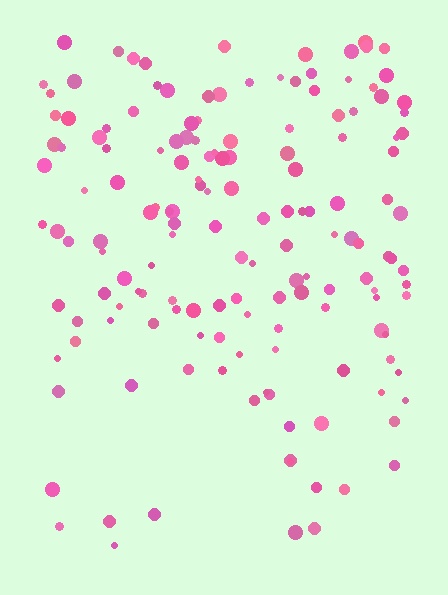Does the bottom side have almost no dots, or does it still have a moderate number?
Still a moderate number, just noticeably fewer than the top.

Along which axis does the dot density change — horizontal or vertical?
Vertical.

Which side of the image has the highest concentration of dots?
The top.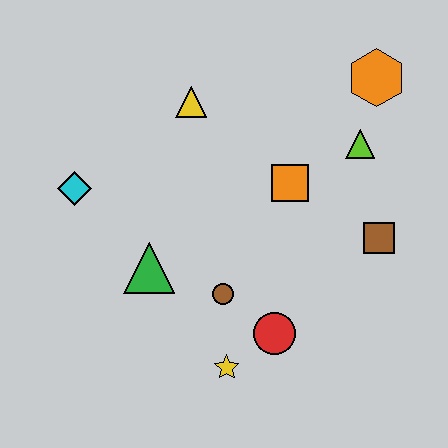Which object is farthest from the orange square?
The cyan diamond is farthest from the orange square.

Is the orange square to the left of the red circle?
No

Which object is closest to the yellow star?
The red circle is closest to the yellow star.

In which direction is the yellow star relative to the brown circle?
The yellow star is below the brown circle.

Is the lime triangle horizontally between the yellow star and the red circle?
No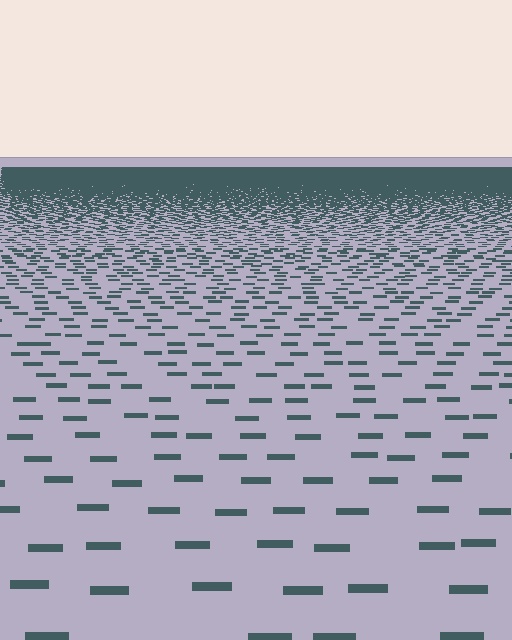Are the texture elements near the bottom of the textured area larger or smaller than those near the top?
Larger. Near the bottom, elements are closer to the viewer and appear at a bigger on-screen size.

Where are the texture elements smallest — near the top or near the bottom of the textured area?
Near the top.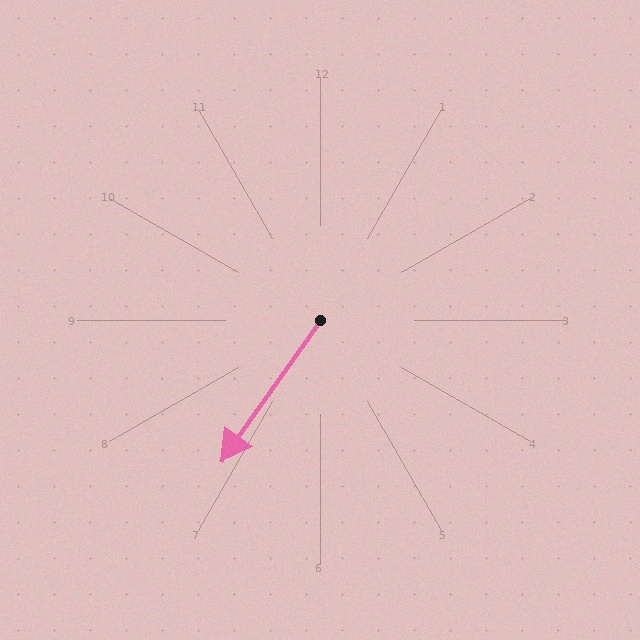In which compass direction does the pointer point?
Southwest.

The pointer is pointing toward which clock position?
Roughly 7 o'clock.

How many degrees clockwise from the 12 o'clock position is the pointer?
Approximately 215 degrees.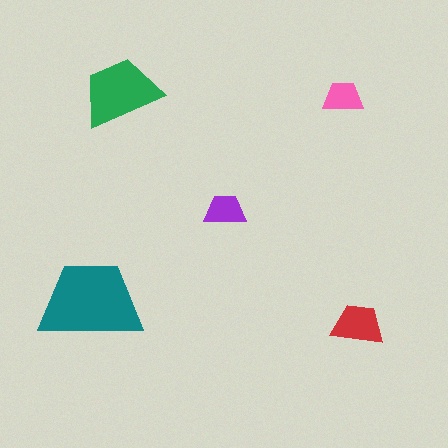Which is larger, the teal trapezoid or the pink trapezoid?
The teal one.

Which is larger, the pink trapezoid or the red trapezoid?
The red one.